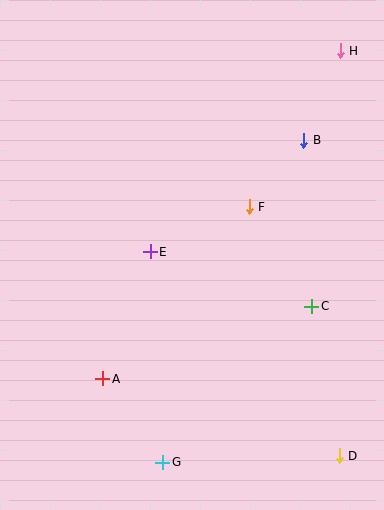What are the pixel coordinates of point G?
Point G is at (163, 462).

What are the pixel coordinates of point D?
Point D is at (339, 456).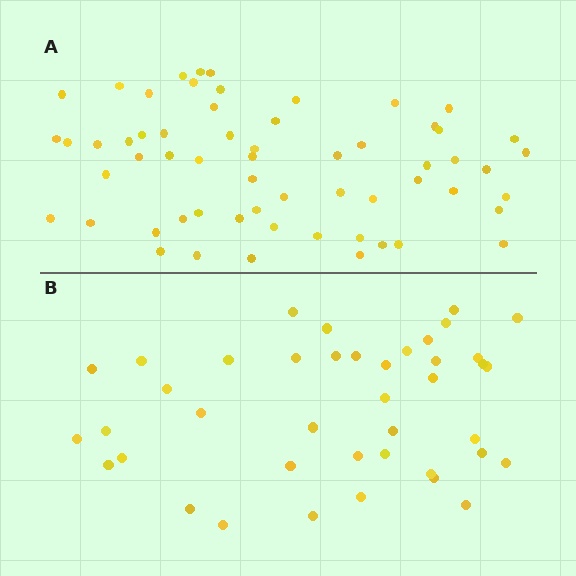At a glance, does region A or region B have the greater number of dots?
Region A (the top region) has more dots.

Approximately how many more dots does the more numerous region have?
Region A has approximately 20 more dots than region B.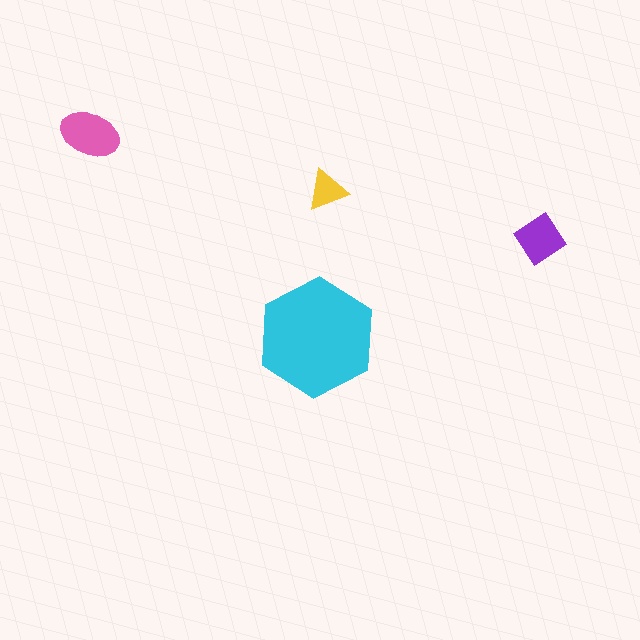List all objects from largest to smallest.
The cyan hexagon, the pink ellipse, the purple diamond, the yellow triangle.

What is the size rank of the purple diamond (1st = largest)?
3rd.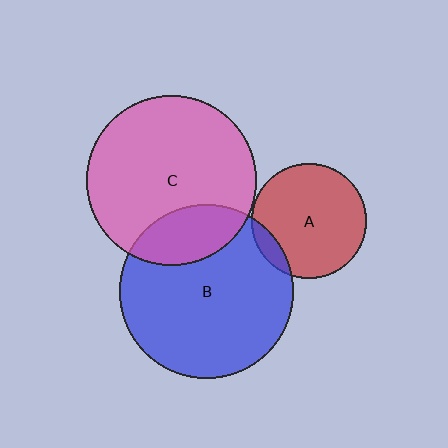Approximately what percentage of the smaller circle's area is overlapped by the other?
Approximately 20%.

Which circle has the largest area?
Circle B (blue).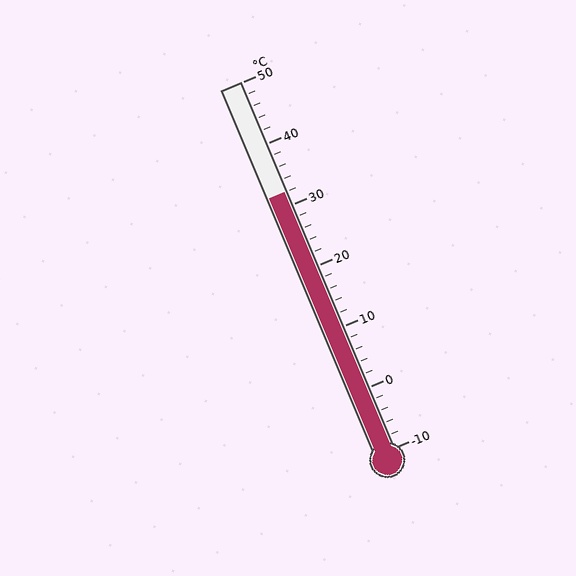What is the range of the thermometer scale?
The thermometer scale ranges from -10°C to 50°C.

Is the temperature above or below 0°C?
The temperature is above 0°C.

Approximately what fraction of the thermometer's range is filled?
The thermometer is filled to approximately 70% of its range.